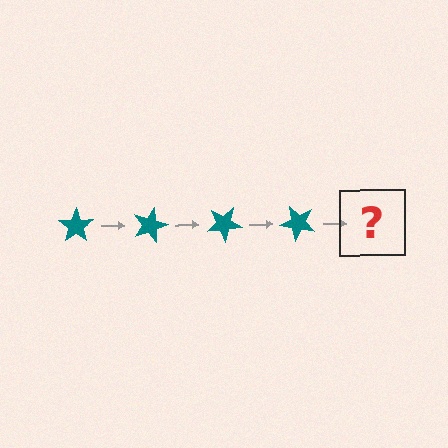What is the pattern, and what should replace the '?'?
The pattern is that the star rotates 15 degrees each step. The '?' should be a teal star rotated 60 degrees.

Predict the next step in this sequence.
The next step is a teal star rotated 60 degrees.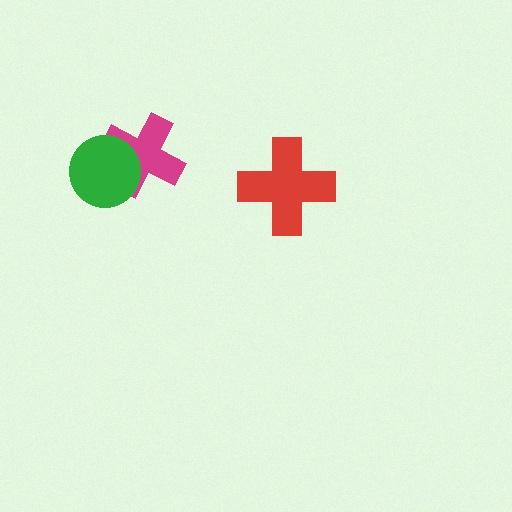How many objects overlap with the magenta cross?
1 object overlaps with the magenta cross.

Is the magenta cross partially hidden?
Yes, it is partially covered by another shape.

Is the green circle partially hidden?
No, no other shape covers it.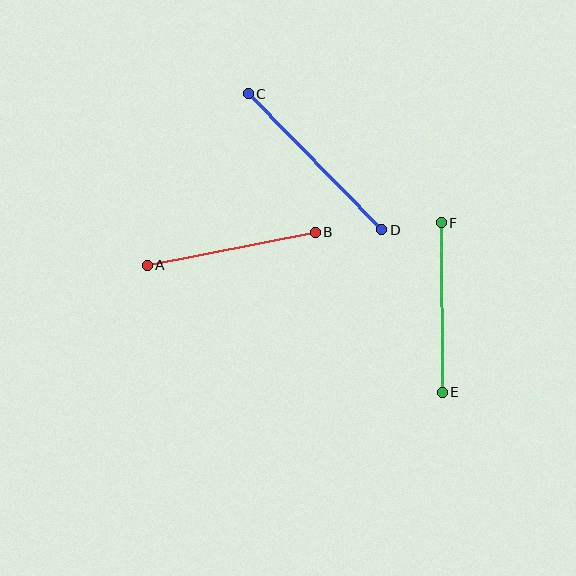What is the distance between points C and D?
The distance is approximately 191 pixels.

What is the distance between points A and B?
The distance is approximately 171 pixels.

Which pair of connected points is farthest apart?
Points C and D are farthest apart.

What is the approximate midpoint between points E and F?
The midpoint is at approximately (442, 308) pixels.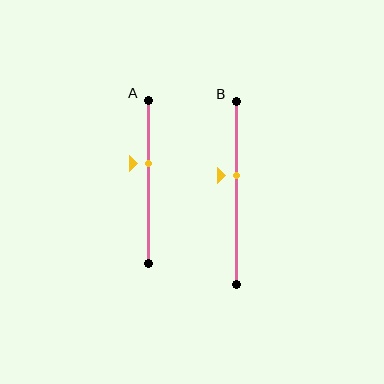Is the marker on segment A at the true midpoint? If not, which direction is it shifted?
No, the marker on segment A is shifted upward by about 11% of the segment length.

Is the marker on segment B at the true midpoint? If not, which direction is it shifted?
No, the marker on segment B is shifted upward by about 10% of the segment length.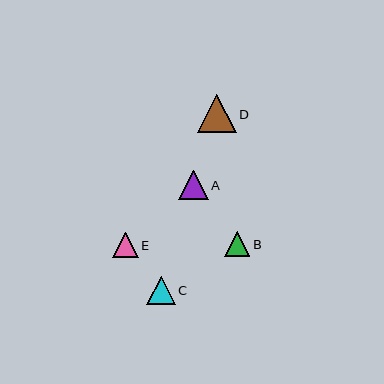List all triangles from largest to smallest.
From largest to smallest: D, A, C, E, B.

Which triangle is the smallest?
Triangle B is the smallest with a size of approximately 25 pixels.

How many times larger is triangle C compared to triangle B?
Triangle C is approximately 1.1 times the size of triangle B.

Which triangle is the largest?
Triangle D is the largest with a size of approximately 38 pixels.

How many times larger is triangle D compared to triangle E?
Triangle D is approximately 1.5 times the size of triangle E.